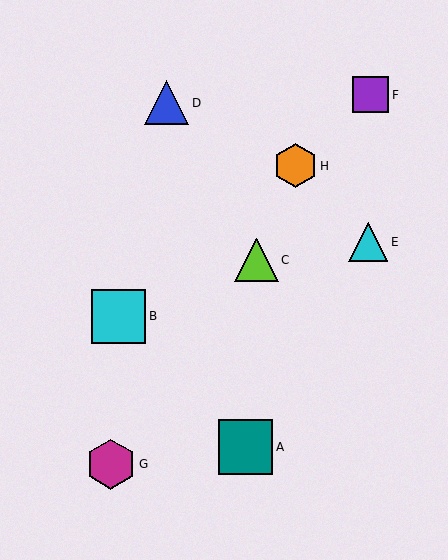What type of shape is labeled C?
Shape C is a lime triangle.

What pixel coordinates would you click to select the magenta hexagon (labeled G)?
Click at (111, 464) to select the magenta hexagon G.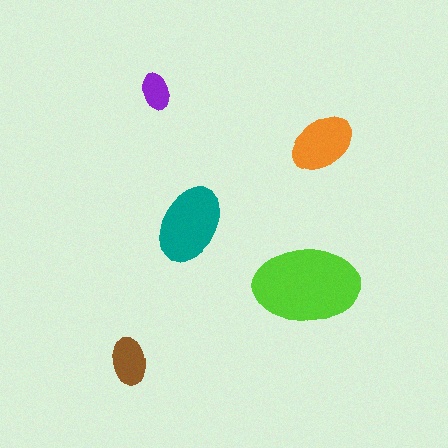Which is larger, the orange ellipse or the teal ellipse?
The teal one.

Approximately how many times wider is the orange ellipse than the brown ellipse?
About 1.5 times wider.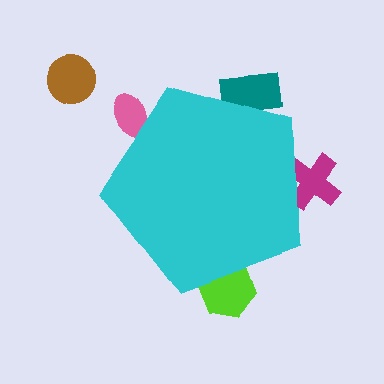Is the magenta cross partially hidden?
Yes, the magenta cross is partially hidden behind the cyan pentagon.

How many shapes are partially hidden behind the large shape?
4 shapes are partially hidden.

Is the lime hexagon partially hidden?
Yes, the lime hexagon is partially hidden behind the cyan pentagon.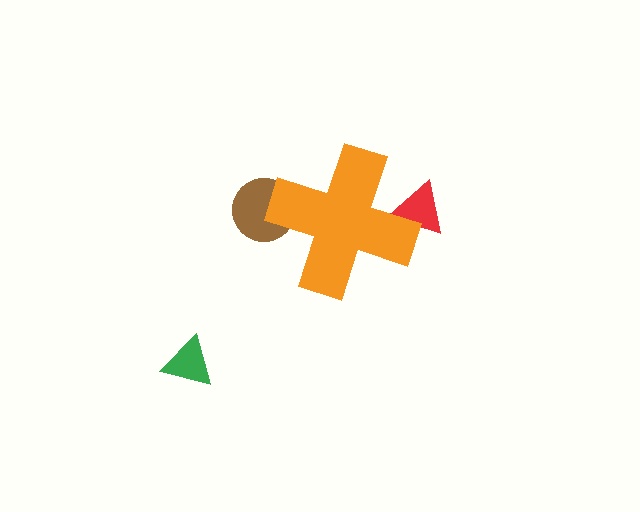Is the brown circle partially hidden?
Yes, the brown circle is partially hidden behind the orange cross.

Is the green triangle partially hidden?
No, the green triangle is fully visible.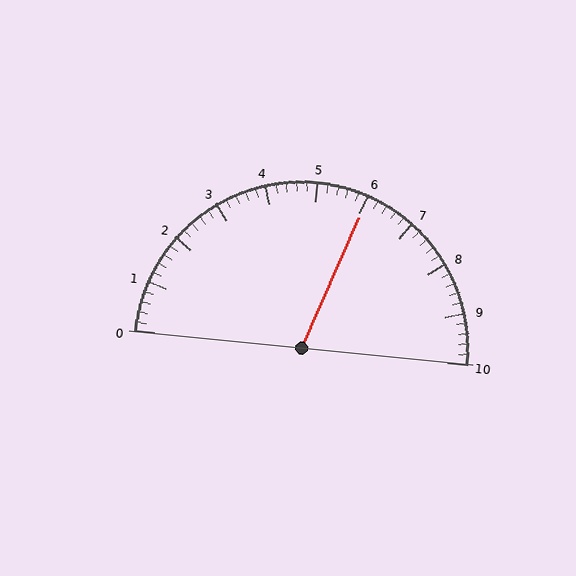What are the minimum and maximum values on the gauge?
The gauge ranges from 0 to 10.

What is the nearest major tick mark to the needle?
The nearest major tick mark is 6.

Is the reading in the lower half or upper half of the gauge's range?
The reading is in the upper half of the range (0 to 10).